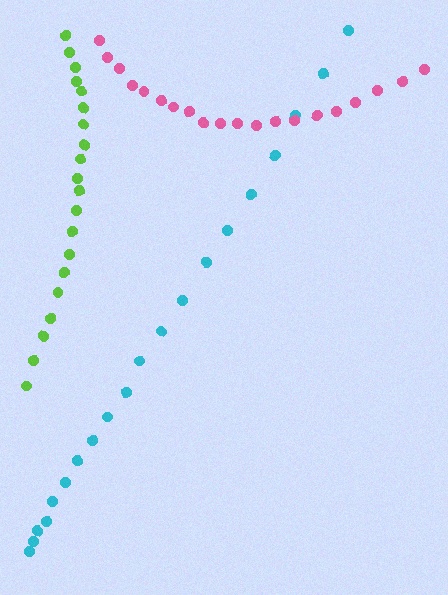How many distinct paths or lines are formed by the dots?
There are 3 distinct paths.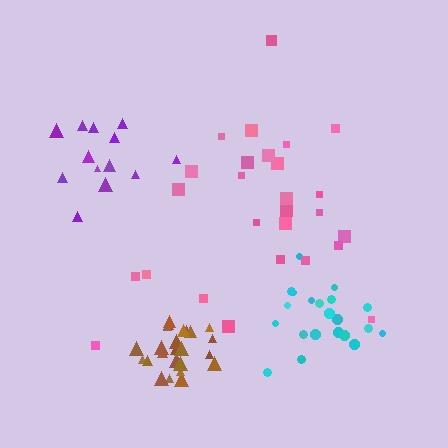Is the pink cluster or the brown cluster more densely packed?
Brown.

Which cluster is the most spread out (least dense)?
Pink.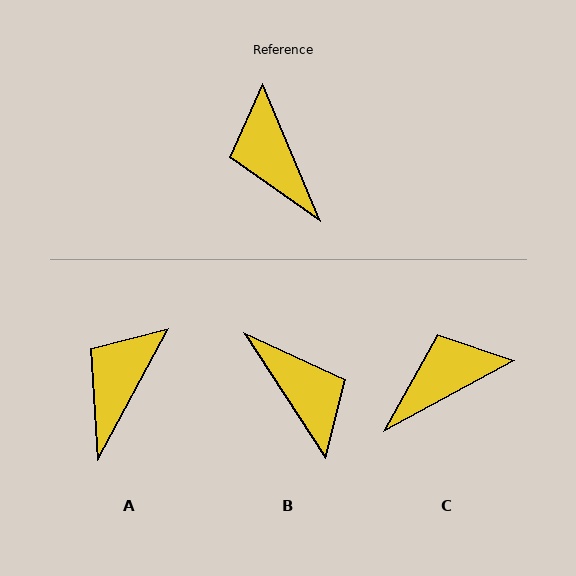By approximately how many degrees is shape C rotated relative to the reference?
Approximately 84 degrees clockwise.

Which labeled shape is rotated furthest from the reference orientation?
B, about 170 degrees away.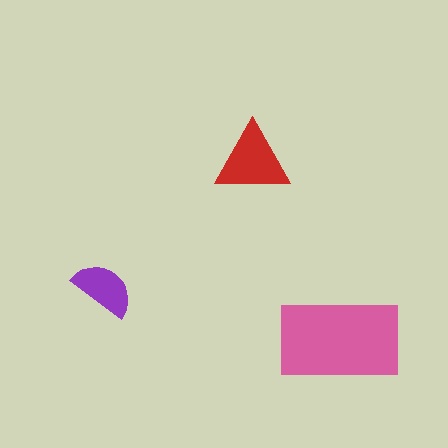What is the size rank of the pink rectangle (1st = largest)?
1st.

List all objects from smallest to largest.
The purple semicircle, the red triangle, the pink rectangle.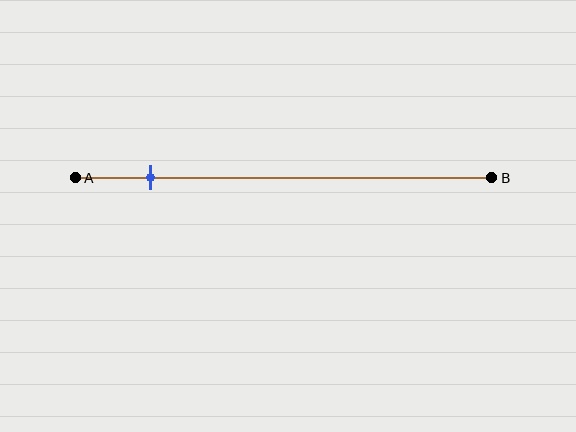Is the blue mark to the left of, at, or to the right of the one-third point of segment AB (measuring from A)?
The blue mark is to the left of the one-third point of segment AB.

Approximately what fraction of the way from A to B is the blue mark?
The blue mark is approximately 20% of the way from A to B.